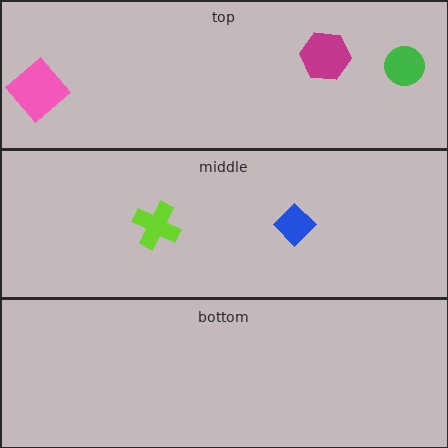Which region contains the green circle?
The top region.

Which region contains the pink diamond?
The top region.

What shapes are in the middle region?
The blue diamond, the lime cross.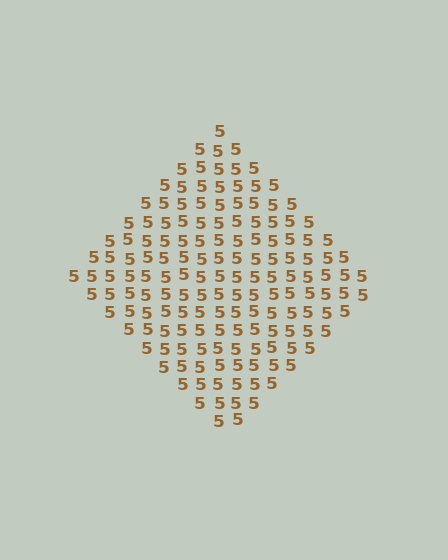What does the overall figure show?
The overall figure shows a diamond.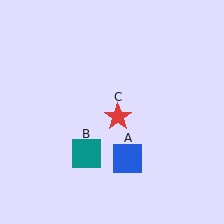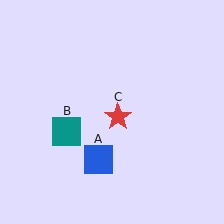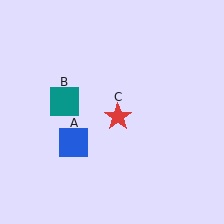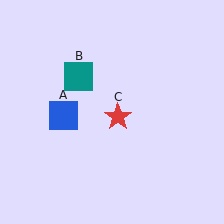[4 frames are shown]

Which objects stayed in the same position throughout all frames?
Red star (object C) remained stationary.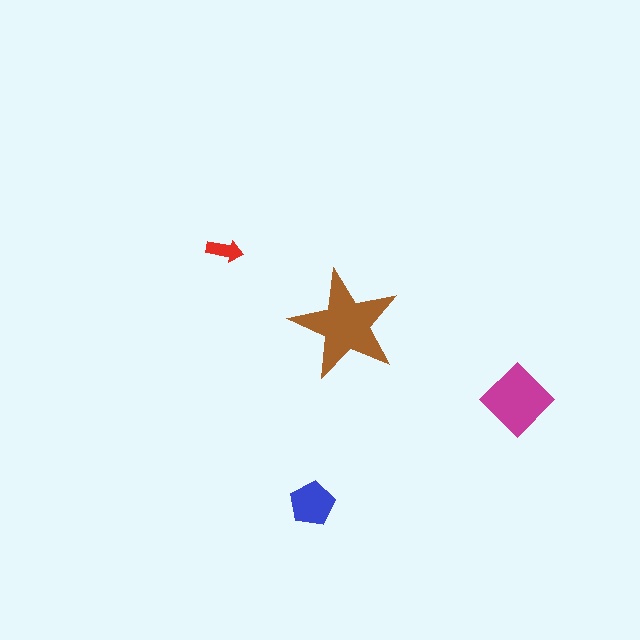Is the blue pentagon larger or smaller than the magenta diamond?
Smaller.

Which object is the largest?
The brown star.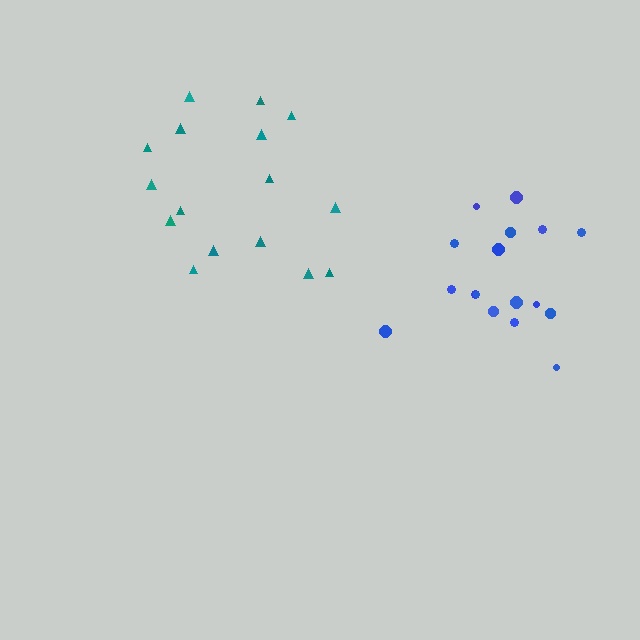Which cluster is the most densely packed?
Blue.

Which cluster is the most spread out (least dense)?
Teal.